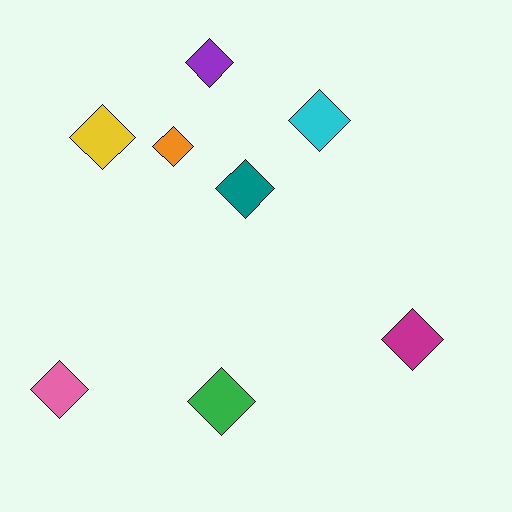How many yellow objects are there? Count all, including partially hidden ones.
There is 1 yellow object.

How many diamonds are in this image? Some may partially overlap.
There are 8 diamonds.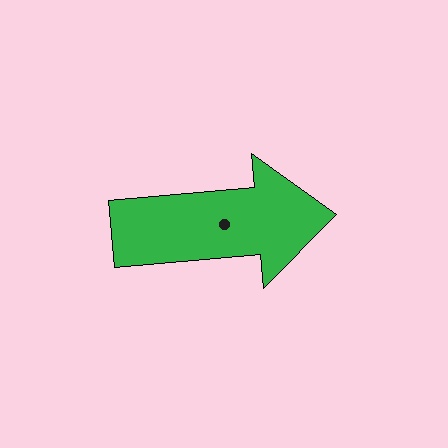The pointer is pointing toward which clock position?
Roughly 3 o'clock.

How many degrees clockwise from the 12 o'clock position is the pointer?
Approximately 85 degrees.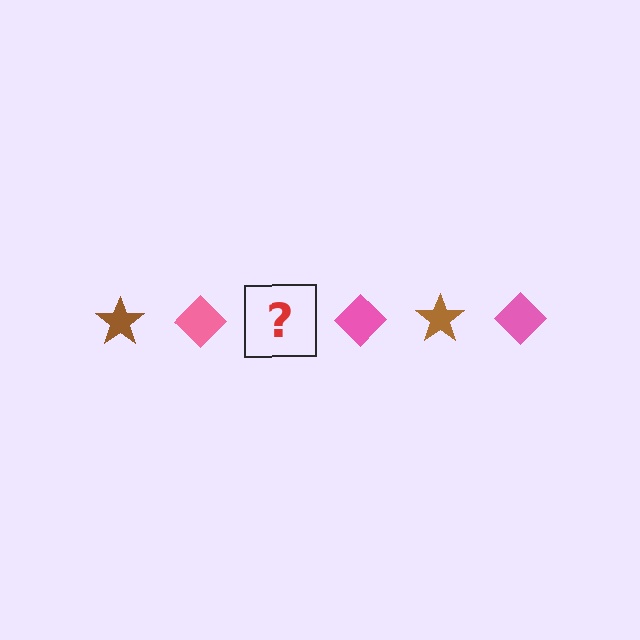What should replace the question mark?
The question mark should be replaced with a brown star.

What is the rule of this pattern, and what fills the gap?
The rule is that the pattern alternates between brown star and pink diamond. The gap should be filled with a brown star.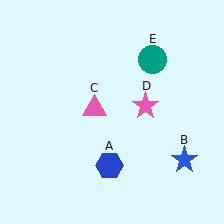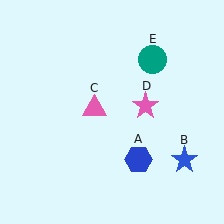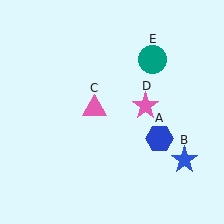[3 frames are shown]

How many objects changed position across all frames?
1 object changed position: blue hexagon (object A).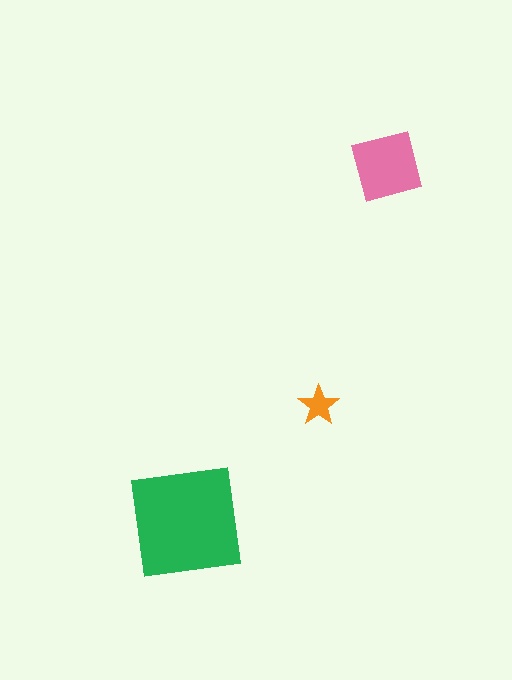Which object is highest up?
The pink square is topmost.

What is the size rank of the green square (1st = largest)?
1st.